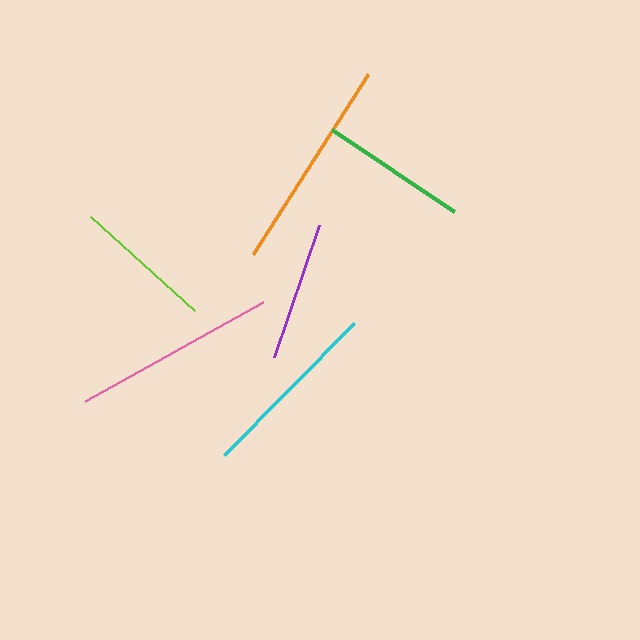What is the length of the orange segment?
The orange segment is approximately 214 pixels long.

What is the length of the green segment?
The green segment is approximately 147 pixels long.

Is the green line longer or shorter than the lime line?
The green line is longer than the lime line.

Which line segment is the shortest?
The purple line is the shortest at approximately 139 pixels.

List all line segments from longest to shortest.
From longest to shortest: orange, pink, cyan, green, lime, purple.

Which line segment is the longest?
The orange line is the longest at approximately 214 pixels.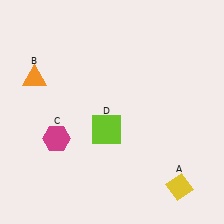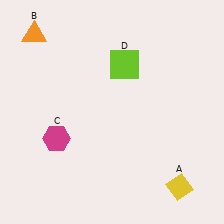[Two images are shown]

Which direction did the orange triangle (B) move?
The orange triangle (B) moved up.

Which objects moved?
The objects that moved are: the orange triangle (B), the lime square (D).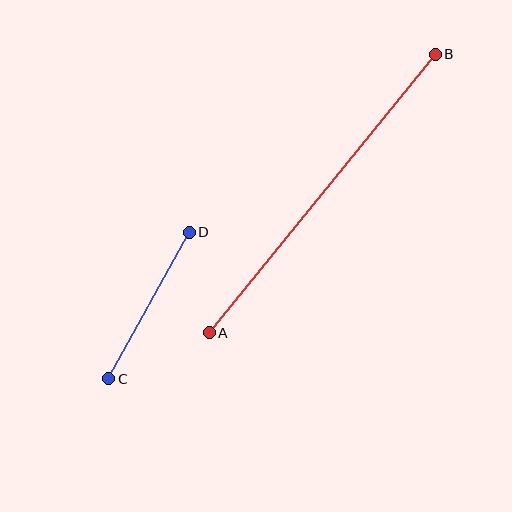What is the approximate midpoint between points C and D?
The midpoint is at approximately (149, 306) pixels.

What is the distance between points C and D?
The distance is approximately 167 pixels.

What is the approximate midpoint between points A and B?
The midpoint is at approximately (322, 194) pixels.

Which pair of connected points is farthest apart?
Points A and B are farthest apart.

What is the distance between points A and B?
The distance is approximately 359 pixels.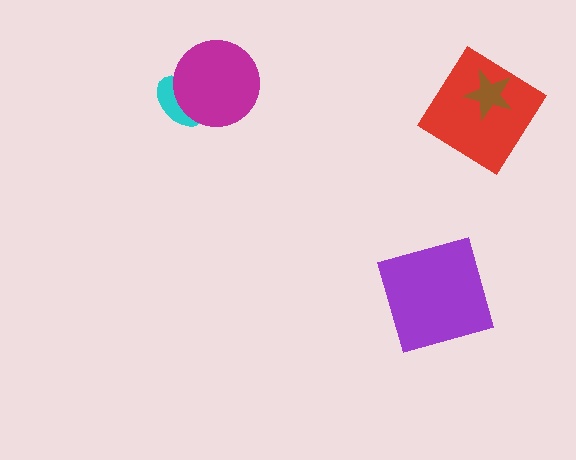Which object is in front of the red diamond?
The brown star is in front of the red diamond.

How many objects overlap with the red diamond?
1 object overlaps with the red diamond.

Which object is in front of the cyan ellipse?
The magenta circle is in front of the cyan ellipse.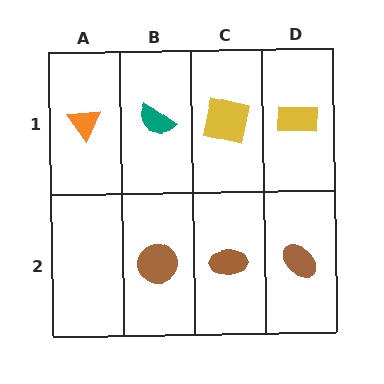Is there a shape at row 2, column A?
No, that cell is empty.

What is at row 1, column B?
A teal semicircle.